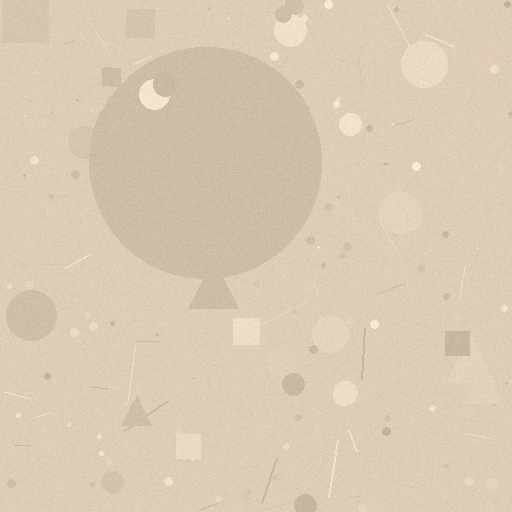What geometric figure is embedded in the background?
A circle is embedded in the background.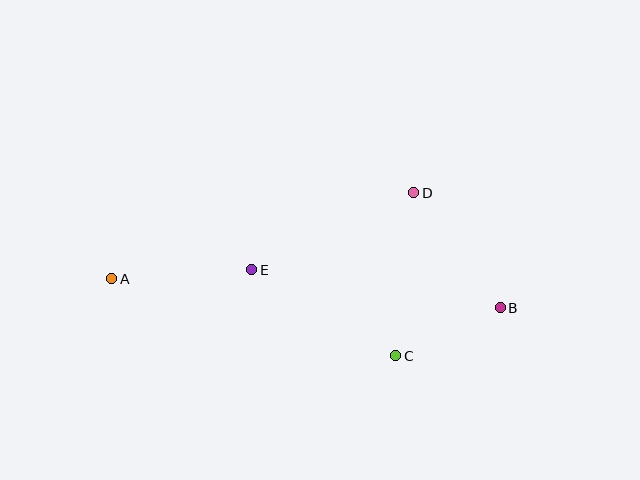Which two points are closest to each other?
Points B and C are closest to each other.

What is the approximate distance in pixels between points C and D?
The distance between C and D is approximately 164 pixels.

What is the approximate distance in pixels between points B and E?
The distance between B and E is approximately 252 pixels.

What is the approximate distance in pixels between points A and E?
The distance between A and E is approximately 140 pixels.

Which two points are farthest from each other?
Points A and B are farthest from each other.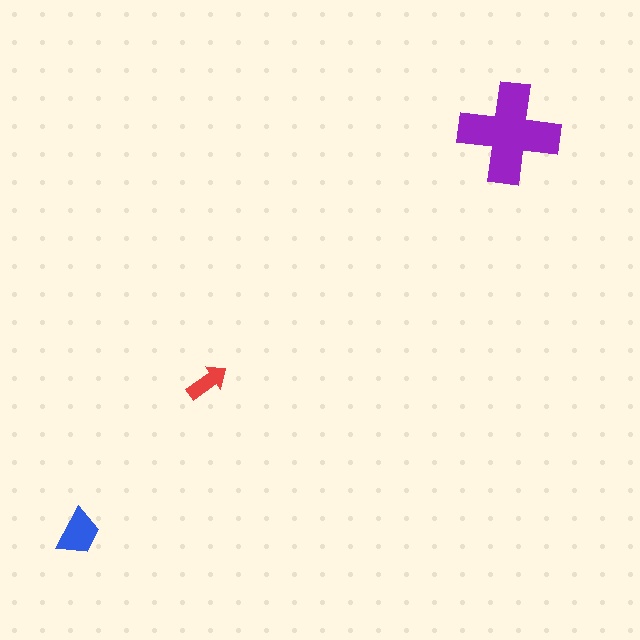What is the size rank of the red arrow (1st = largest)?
3rd.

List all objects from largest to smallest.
The purple cross, the blue trapezoid, the red arrow.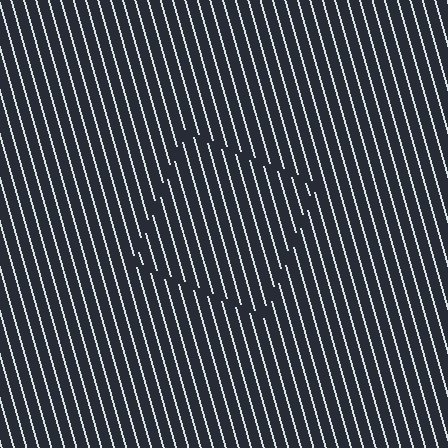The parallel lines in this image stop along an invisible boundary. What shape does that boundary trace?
An illusory square. The interior of the shape contains the same grating, shifted by half a period — the contour is defined by the phase discontinuity where line-ends from the inner and outer gratings abut.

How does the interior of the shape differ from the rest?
The interior of the shape contains the same grating, shifted by half a period — the contour is defined by the phase discontinuity where line-ends from the inner and outer gratings abut.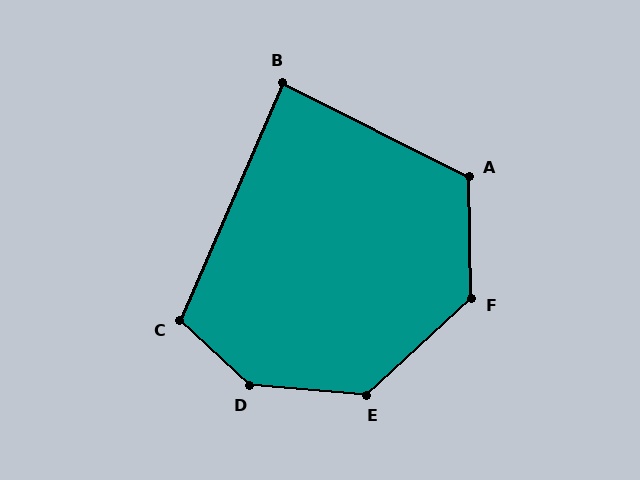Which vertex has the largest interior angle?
D, at approximately 141 degrees.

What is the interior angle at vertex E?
Approximately 133 degrees (obtuse).